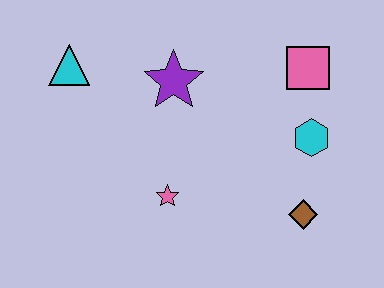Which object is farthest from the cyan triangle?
The brown diamond is farthest from the cyan triangle.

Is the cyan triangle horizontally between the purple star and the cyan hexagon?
No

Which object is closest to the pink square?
The cyan hexagon is closest to the pink square.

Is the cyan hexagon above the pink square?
No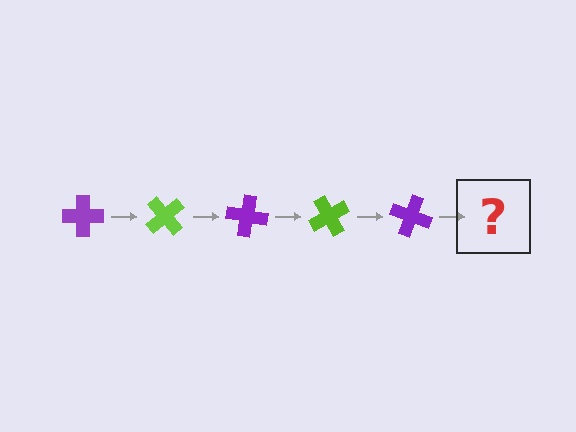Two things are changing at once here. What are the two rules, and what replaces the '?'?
The two rules are that it rotates 50 degrees each step and the color cycles through purple and lime. The '?' should be a lime cross, rotated 250 degrees from the start.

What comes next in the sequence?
The next element should be a lime cross, rotated 250 degrees from the start.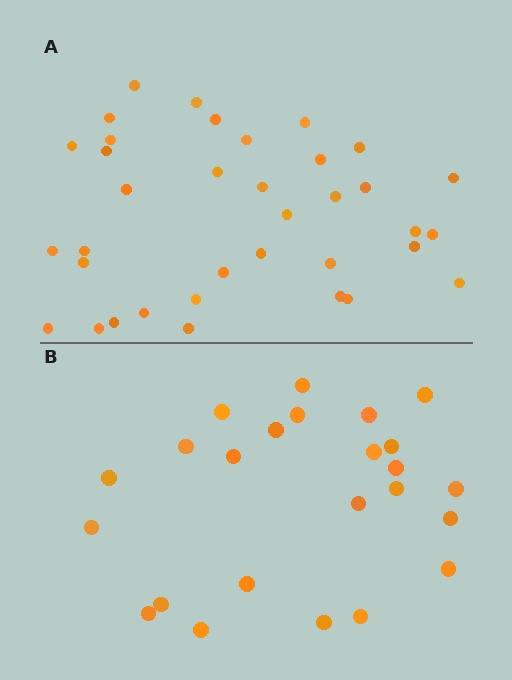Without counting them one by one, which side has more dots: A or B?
Region A (the top region) has more dots.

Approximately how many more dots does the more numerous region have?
Region A has roughly 12 or so more dots than region B.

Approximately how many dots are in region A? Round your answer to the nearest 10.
About 40 dots. (The exact count is 36, which rounds to 40.)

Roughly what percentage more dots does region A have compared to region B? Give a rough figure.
About 50% more.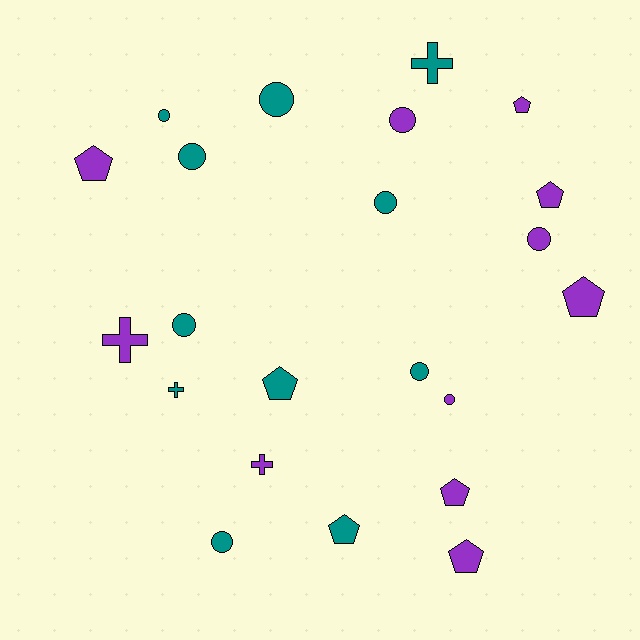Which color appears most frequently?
Teal, with 11 objects.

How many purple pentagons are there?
There are 6 purple pentagons.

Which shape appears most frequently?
Circle, with 10 objects.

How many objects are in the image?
There are 22 objects.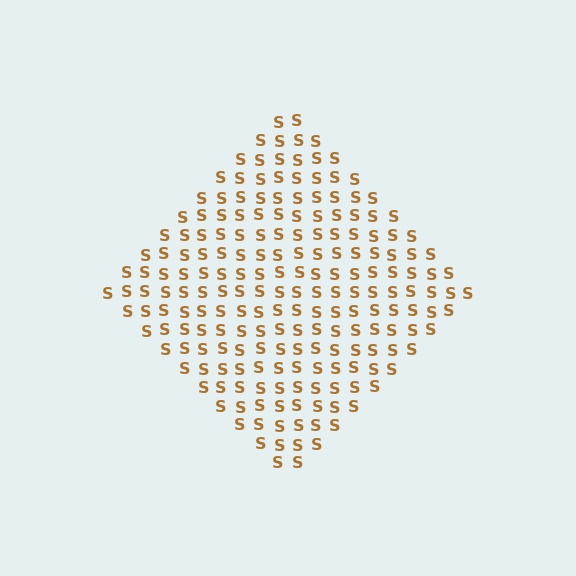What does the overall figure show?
The overall figure shows a diamond.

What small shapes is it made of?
It is made of small letter S's.